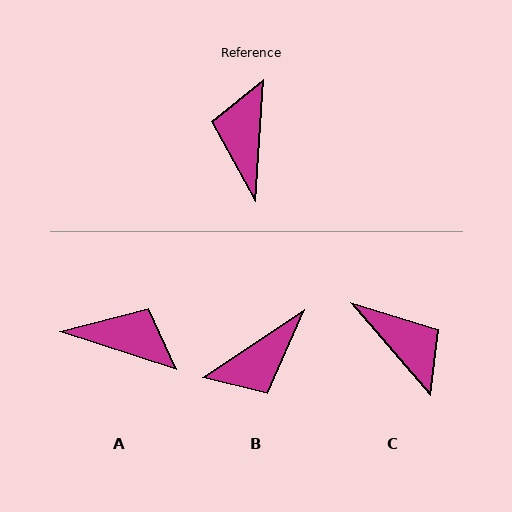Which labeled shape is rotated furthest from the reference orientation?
C, about 136 degrees away.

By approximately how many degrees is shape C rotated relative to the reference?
Approximately 136 degrees clockwise.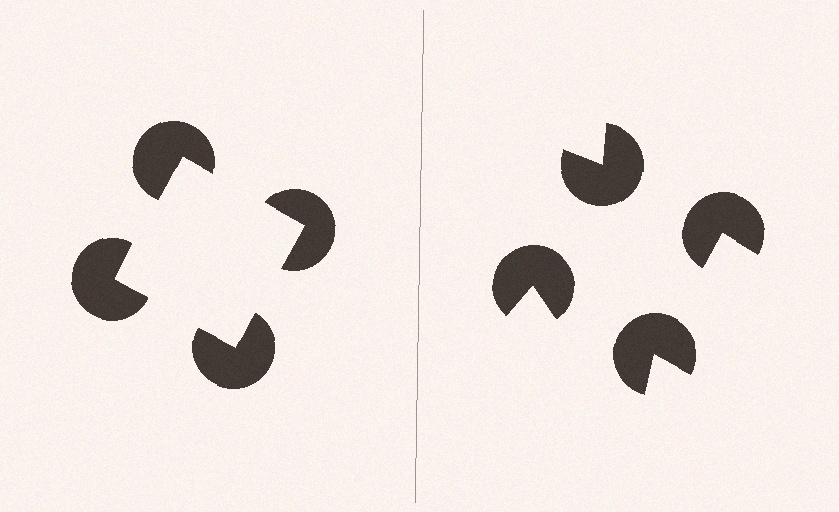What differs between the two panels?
The pac-man discs are positioned identically on both sides; only the wedge orientations differ. On the left they align to a square; on the right they are misaligned.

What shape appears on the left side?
An illusory square.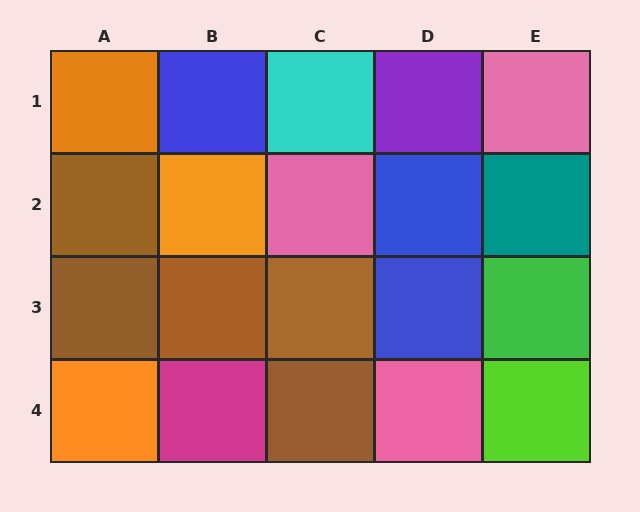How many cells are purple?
1 cell is purple.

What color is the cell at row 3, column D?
Blue.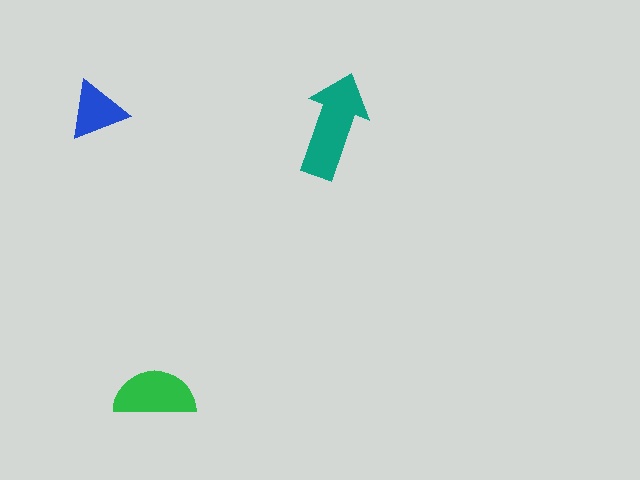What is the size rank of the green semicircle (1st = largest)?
2nd.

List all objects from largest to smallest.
The teal arrow, the green semicircle, the blue triangle.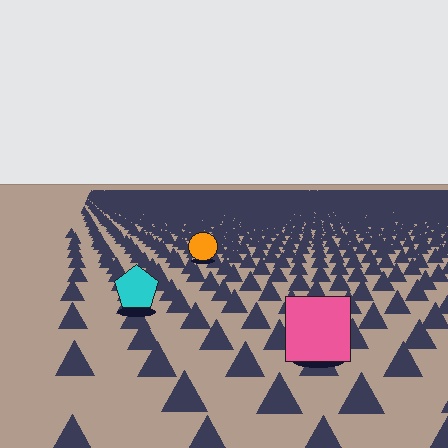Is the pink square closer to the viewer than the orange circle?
Yes. The pink square is closer — you can tell from the texture gradient: the ground texture is coarser near it.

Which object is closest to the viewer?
The pink square is closest. The texture marks near it are larger and more spread out.